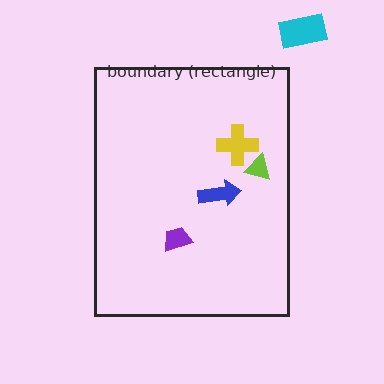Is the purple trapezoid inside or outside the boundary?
Inside.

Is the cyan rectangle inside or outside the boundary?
Outside.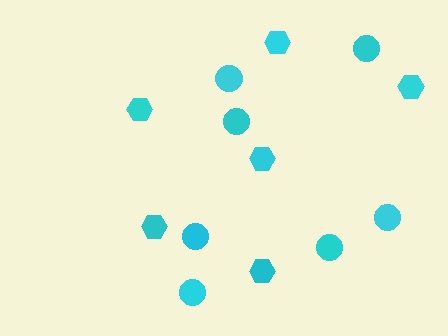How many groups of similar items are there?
There are 2 groups: one group of circles (7) and one group of hexagons (6).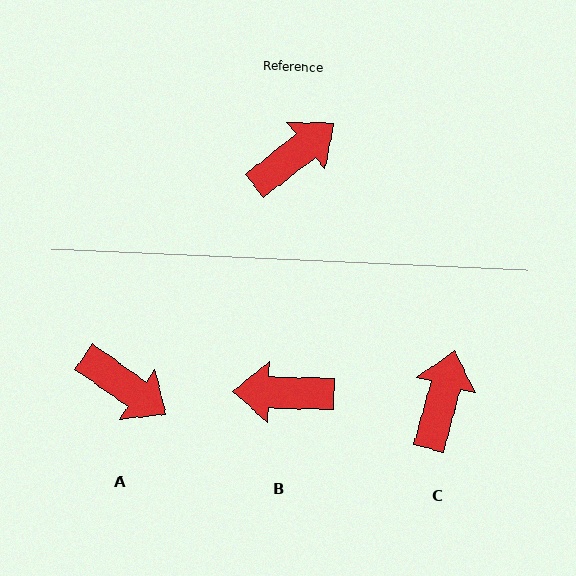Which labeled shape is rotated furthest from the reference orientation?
B, about 140 degrees away.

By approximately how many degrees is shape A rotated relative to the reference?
Approximately 73 degrees clockwise.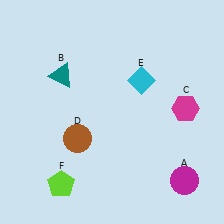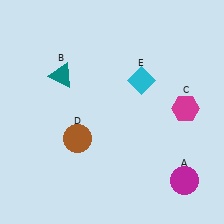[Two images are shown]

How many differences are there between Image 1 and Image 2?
There is 1 difference between the two images.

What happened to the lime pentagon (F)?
The lime pentagon (F) was removed in Image 2. It was in the bottom-left area of Image 1.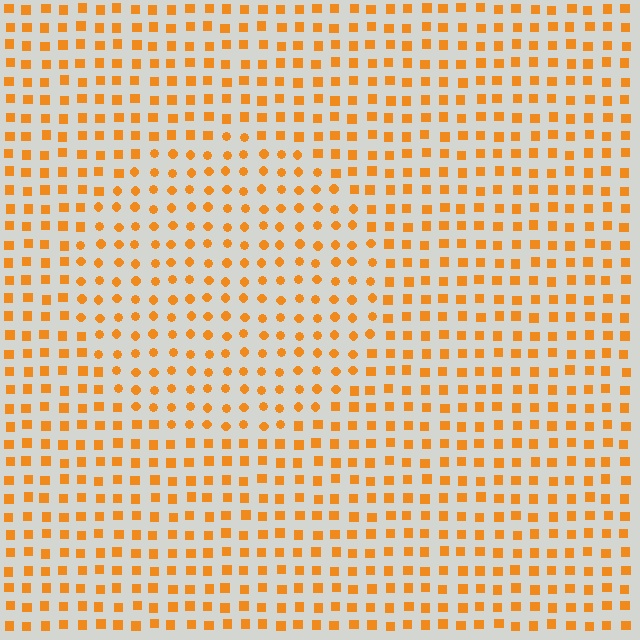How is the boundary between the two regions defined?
The boundary is defined by a change in element shape: circles inside vs. squares outside. All elements share the same color and spacing.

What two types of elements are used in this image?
The image uses circles inside the circle region and squares outside it.